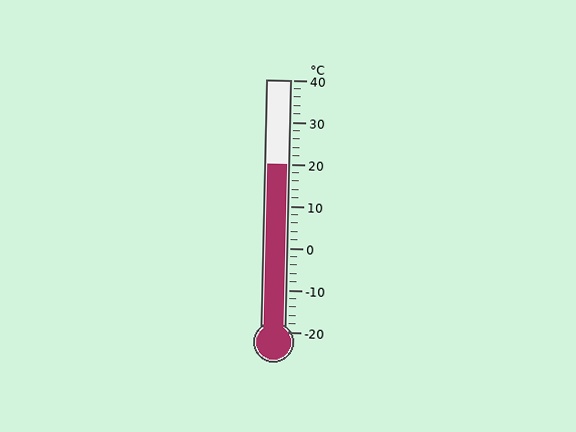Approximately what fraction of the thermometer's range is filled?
The thermometer is filled to approximately 65% of its range.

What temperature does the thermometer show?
The thermometer shows approximately 20°C.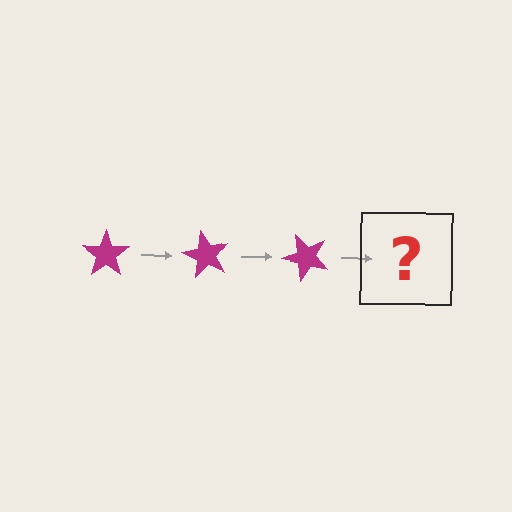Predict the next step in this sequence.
The next step is a magenta star rotated 180 degrees.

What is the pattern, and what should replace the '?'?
The pattern is that the star rotates 60 degrees each step. The '?' should be a magenta star rotated 180 degrees.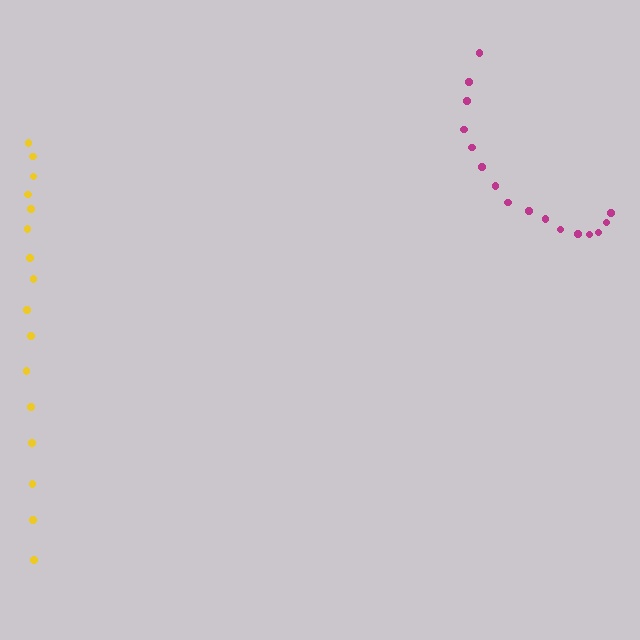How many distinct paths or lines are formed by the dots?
There are 2 distinct paths.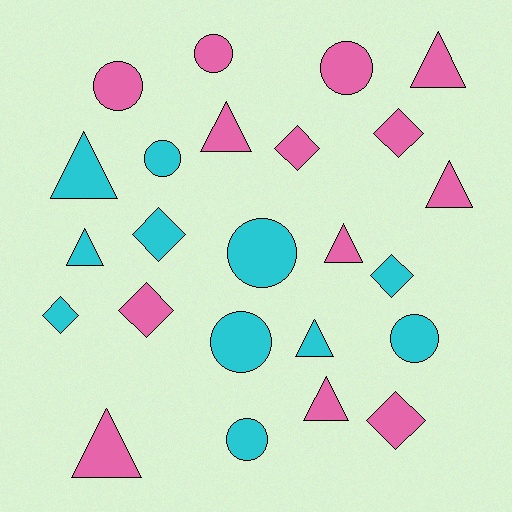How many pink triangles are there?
There are 6 pink triangles.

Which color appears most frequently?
Pink, with 13 objects.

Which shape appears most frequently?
Triangle, with 9 objects.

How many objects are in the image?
There are 24 objects.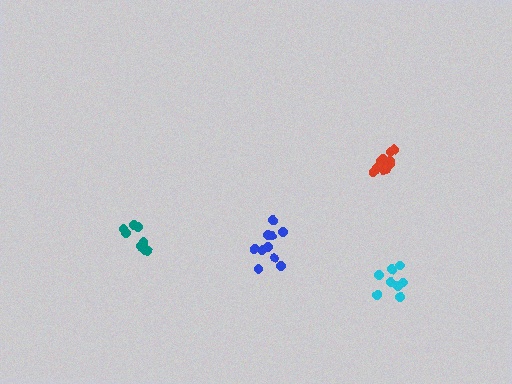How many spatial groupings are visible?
There are 4 spatial groupings.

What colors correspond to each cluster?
The clusters are colored: teal, red, cyan, blue.